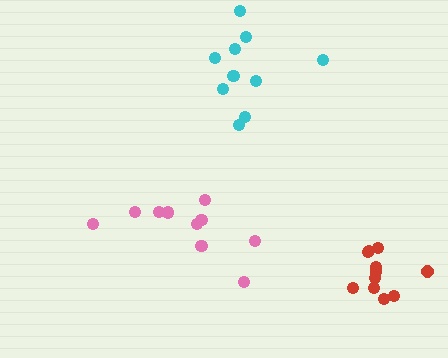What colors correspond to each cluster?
The clusters are colored: pink, red, cyan.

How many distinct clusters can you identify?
There are 3 distinct clusters.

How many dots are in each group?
Group 1: 10 dots, Group 2: 11 dots, Group 3: 10 dots (31 total).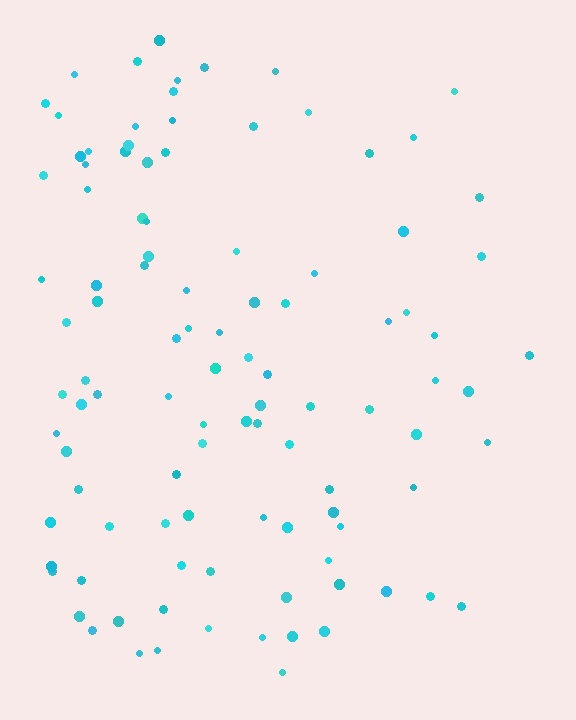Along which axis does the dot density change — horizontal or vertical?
Horizontal.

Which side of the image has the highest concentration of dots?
The left.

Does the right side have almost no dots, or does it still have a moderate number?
Still a moderate number, just noticeably fewer than the left.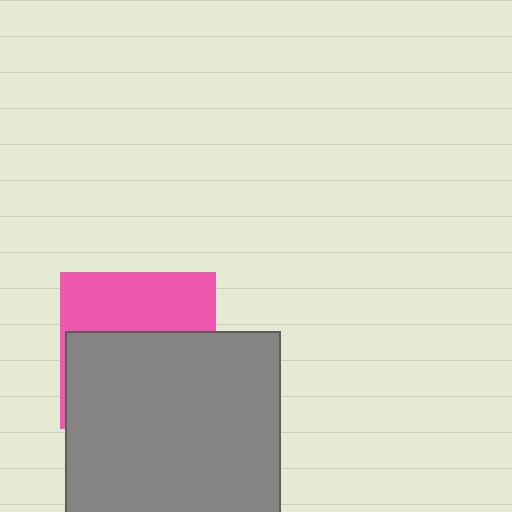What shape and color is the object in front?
The object in front is a gray square.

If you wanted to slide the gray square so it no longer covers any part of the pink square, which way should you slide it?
Slide it down — that is the most direct way to separate the two shapes.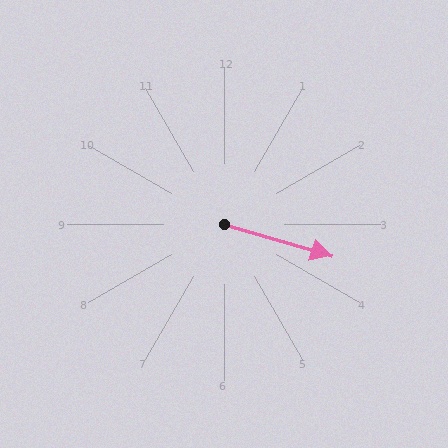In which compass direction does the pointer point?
East.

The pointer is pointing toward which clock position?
Roughly 4 o'clock.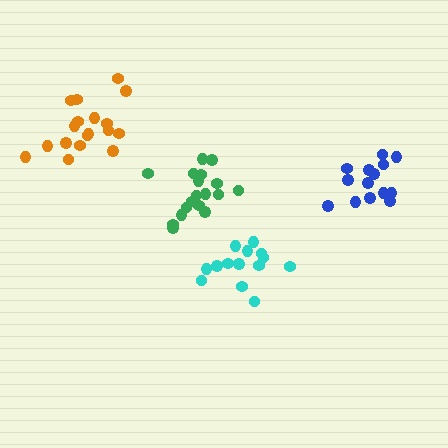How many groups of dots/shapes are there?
There are 4 groups.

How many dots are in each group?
Group 1: 18 dots, Group 2: 14 dots, Group 3: 18 dots, Group 4: 14 dots (64 total).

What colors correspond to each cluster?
The clusters are colored: green, cyan, orange, blue.